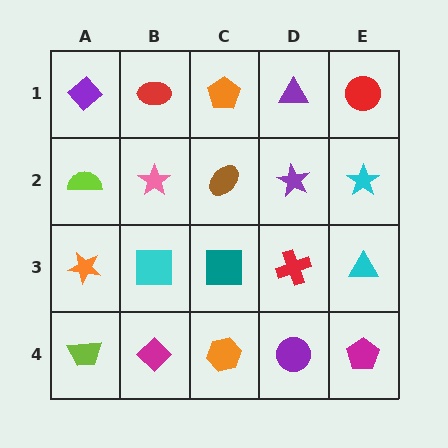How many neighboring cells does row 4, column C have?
3.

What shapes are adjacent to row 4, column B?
A cyan square (row 3, column B), a lime trapezoid (row 4, column A), an orange hexagon (row 4, column C).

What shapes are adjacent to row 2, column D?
A purple triangle (row 1, column D), a red cross (row 3, column D), a brown ellipse (row 2, column C), a cyan star (row 2, column E).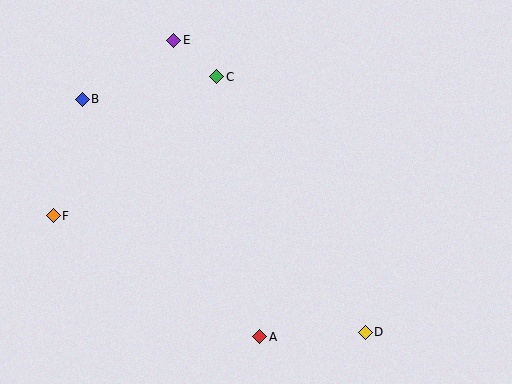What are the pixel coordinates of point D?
Point D is at (365, 332).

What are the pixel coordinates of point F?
Point F is at (53, 216).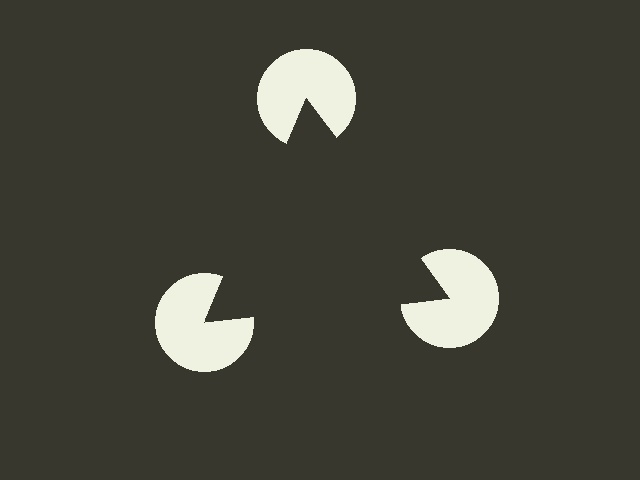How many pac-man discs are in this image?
There are 3 — one at each vertex of the illusory triangle.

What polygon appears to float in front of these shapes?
An illusory triangle — its edges are inferred from the aligned wedge cuts in the pac-man discs, not physically drawn.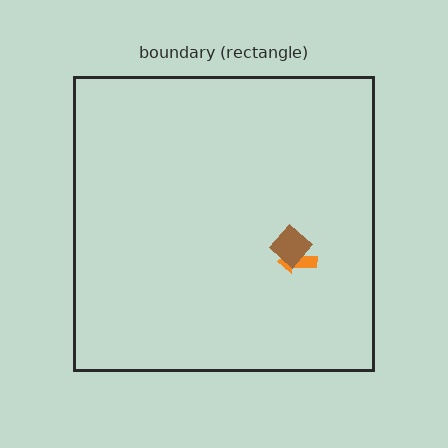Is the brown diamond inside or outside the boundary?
Inside.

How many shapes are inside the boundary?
2 inside, 0 outside.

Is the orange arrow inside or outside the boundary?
Inside.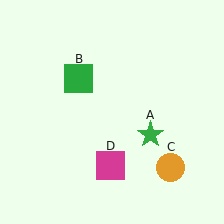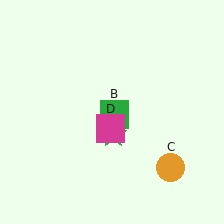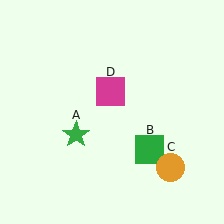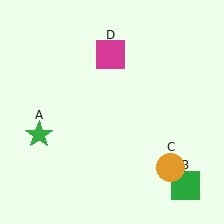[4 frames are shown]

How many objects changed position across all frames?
3 objects changed position: green star (object A), green square (object B), magenta square (object D).